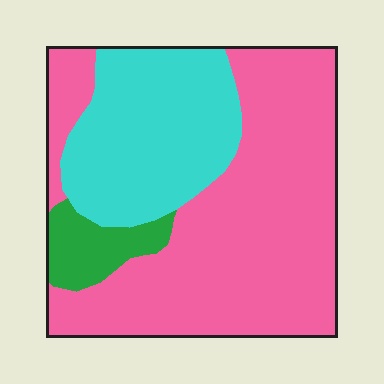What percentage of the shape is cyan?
Cyan takes up between a quarter and a half of the shape.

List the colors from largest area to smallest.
From largest to smallest: pink, cyan, green.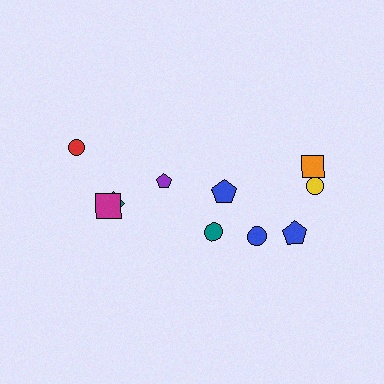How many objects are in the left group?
There are 4 objects.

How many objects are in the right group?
There are 6 objects.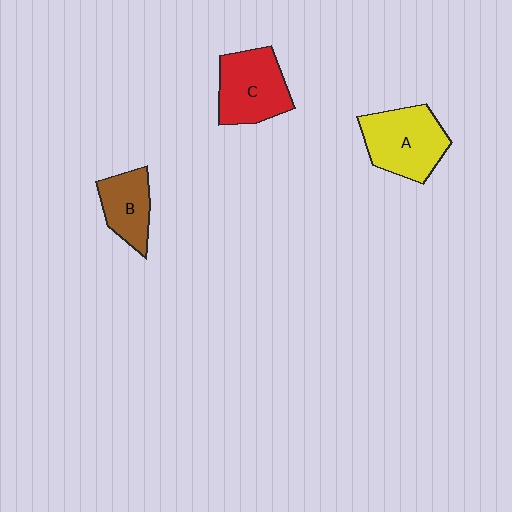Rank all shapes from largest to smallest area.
From largest to smallest: A (yellow), C (red), B (brown).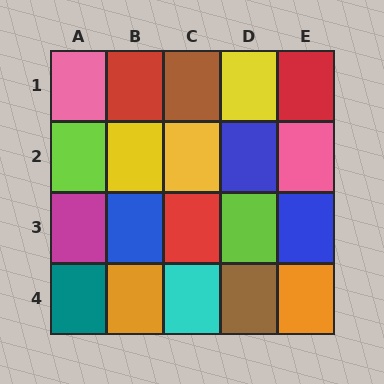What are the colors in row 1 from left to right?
Pink, red, brown, yellow, red.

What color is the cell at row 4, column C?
Cyan.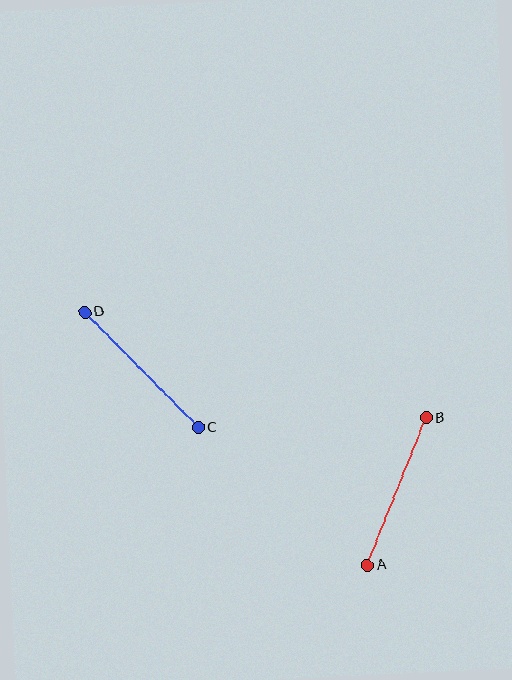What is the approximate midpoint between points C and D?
The midpoint is at approximately (141, 370) pixels.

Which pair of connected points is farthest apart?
Points C and D are farthest apart.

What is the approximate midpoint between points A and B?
The midpoint is at approximately (397, 492) pixels.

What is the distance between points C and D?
The distance is approximately 162 pixels.